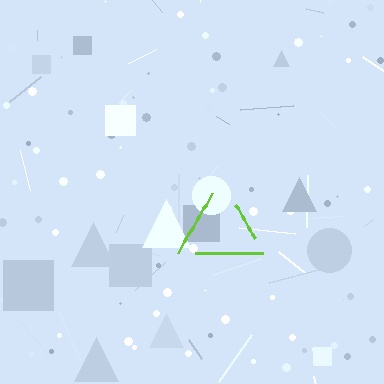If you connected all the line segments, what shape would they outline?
They would outline a triangle.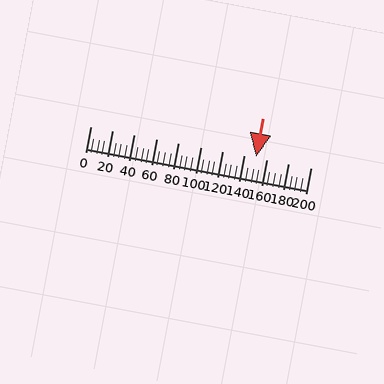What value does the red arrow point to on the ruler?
The red arrow points to approximately 150.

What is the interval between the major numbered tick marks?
The major tick marks are spaced 20 units apart.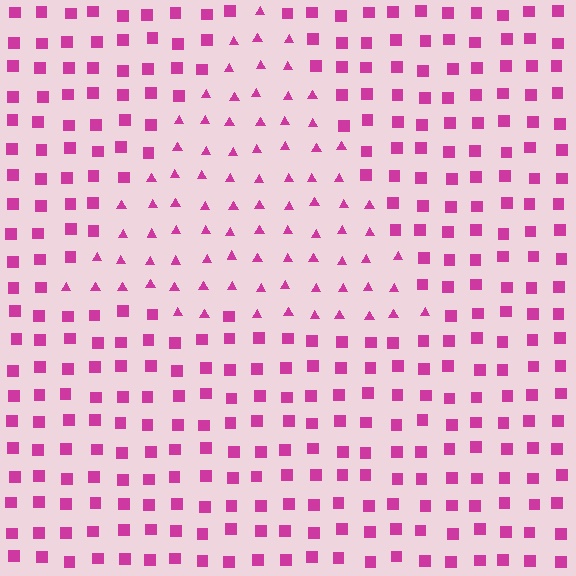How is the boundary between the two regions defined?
The boundary is defined by a change in element shape: triangles inside vs. squares outside. All elements share the same color and spacing.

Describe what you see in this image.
The image is filled with small magenta elements arranged in a uniform grid. A triangle-shaped region contains triangles, while the surrounding area contains squares. The boundary is defined purely by the change in element shape.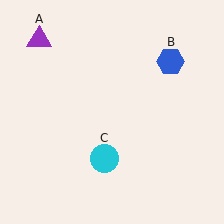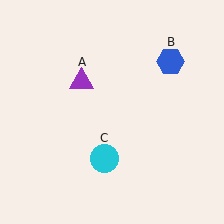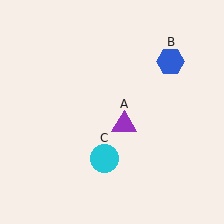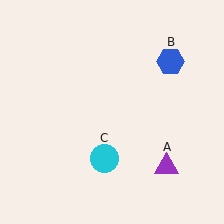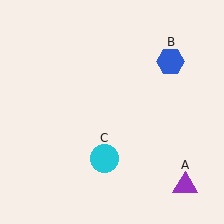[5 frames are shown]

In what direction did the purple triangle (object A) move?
The purple triangle (object A) moved down and to the right.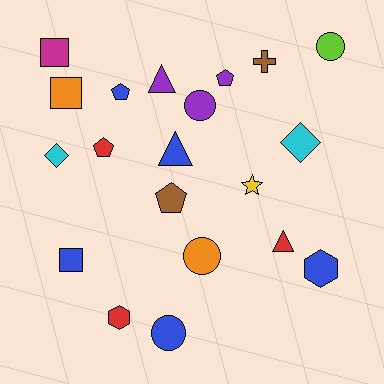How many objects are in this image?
There are 20 objects.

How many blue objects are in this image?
There are 5 blue objects.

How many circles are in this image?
There are 4 circles.